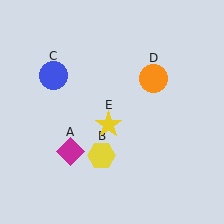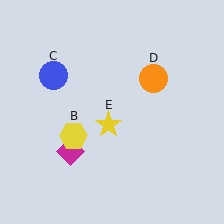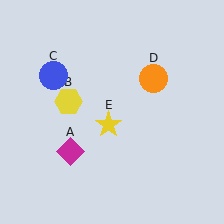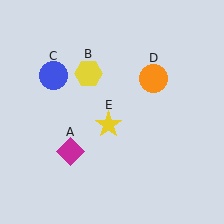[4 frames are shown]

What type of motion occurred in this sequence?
The yellow hexagon (object B) rotated clockwise around the center of the scene.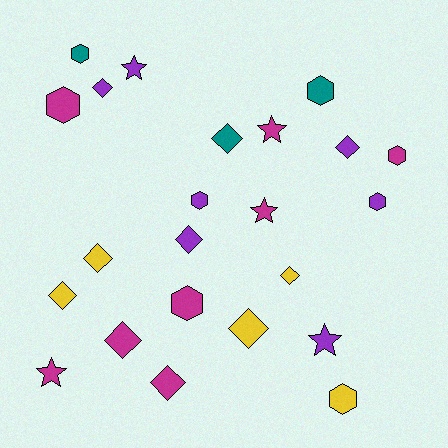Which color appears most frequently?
Magenta, with 8 objects.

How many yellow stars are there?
There are no yellow stars.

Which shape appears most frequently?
Diamond, with 10 objects.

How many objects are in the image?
There are 23 objects.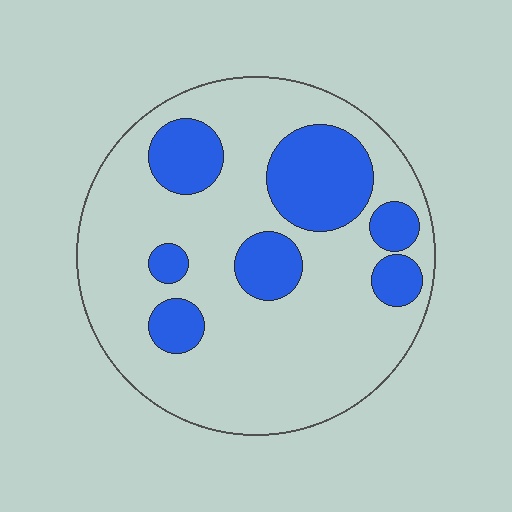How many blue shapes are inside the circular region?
7.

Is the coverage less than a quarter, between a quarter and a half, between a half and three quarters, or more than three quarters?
Between a quarter and a half.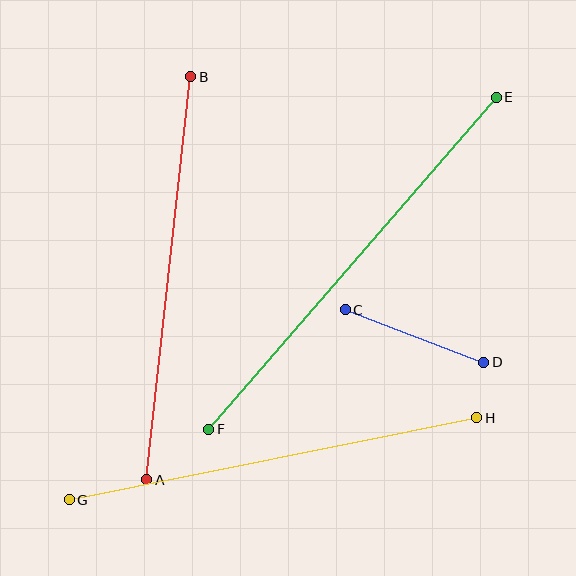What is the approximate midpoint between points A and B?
The midpoint is at approximately (169, 278) pixels.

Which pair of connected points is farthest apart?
Points E and F are farthest apart.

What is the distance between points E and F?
The distance is approximately 439 pixels.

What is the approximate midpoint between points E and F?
The midpoint is at approximately (352, 263) pixels.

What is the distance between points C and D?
The distance is approximately 148 pixels.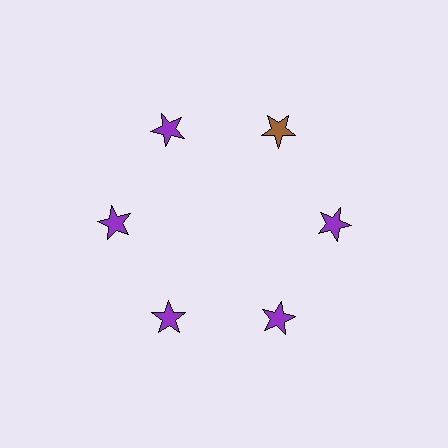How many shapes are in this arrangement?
There are 6 shapes arranged in a ring pattern.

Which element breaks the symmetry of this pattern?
The brown star at roughly the 1 o'clock position breaks the symmetry. All other shapes are purple stars.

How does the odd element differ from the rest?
It has a different color: brown instead of purple.